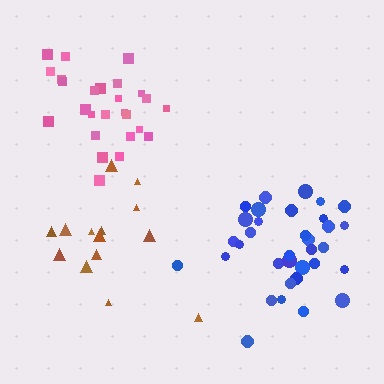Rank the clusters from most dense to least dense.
blue, pink, brown.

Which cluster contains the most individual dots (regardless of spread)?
Blue (35).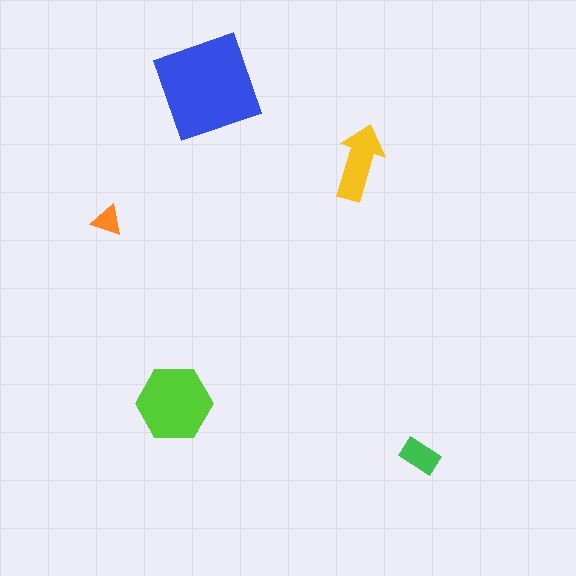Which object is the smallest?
The orange triangle.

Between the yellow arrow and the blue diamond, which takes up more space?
The blue diamond.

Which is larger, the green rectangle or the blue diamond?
The blue diamond.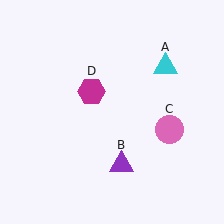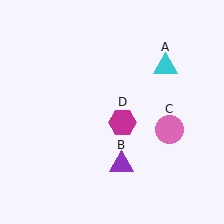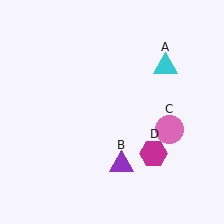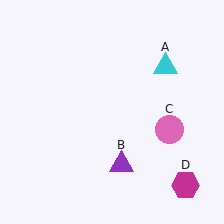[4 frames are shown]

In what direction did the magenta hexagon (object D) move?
The magenta hexagon (object D) moved down and to the right.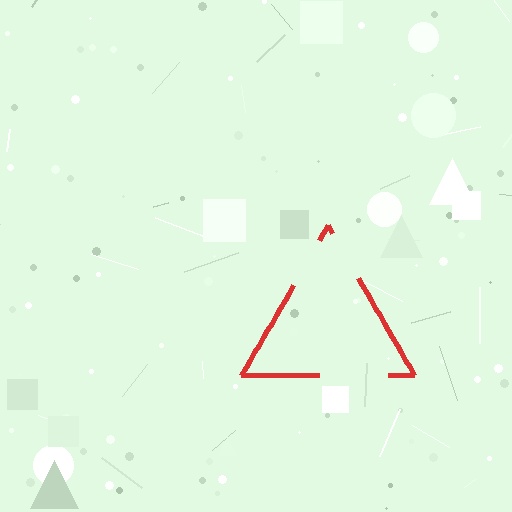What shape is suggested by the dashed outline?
The dashed outline suggests a triangle.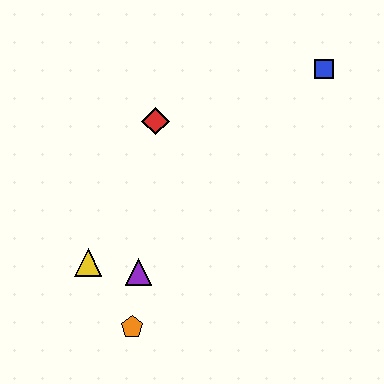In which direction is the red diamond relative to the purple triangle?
The red diamond is above the purple triangle.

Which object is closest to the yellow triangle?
The purple triangle is closest to the yellow triangle.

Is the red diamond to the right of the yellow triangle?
Yes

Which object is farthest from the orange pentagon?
The blue square is farthest from the orange pentagon.